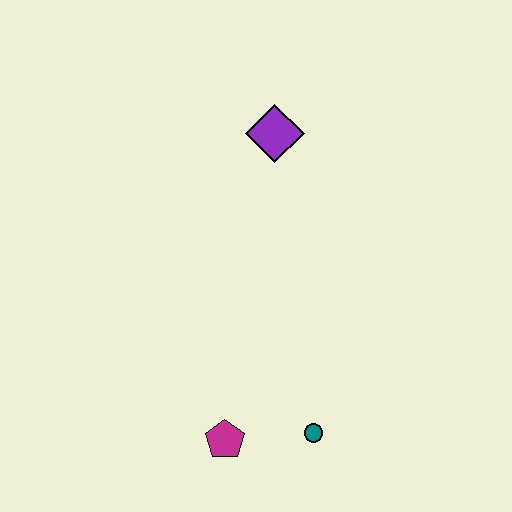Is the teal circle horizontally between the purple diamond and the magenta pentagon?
No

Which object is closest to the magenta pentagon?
The teal circle is closest to the magenta pentagon.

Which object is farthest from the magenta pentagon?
The purple diamond is farthest from the magenta pentagon.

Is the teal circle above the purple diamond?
No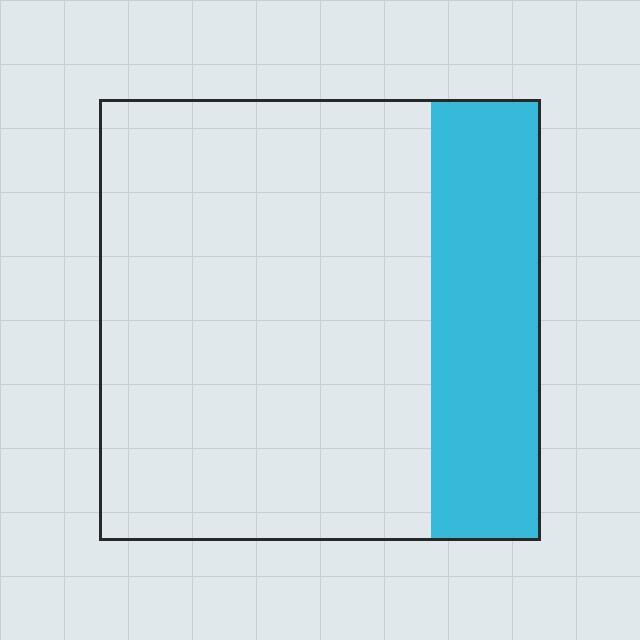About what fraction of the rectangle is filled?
About one quarter (1/4).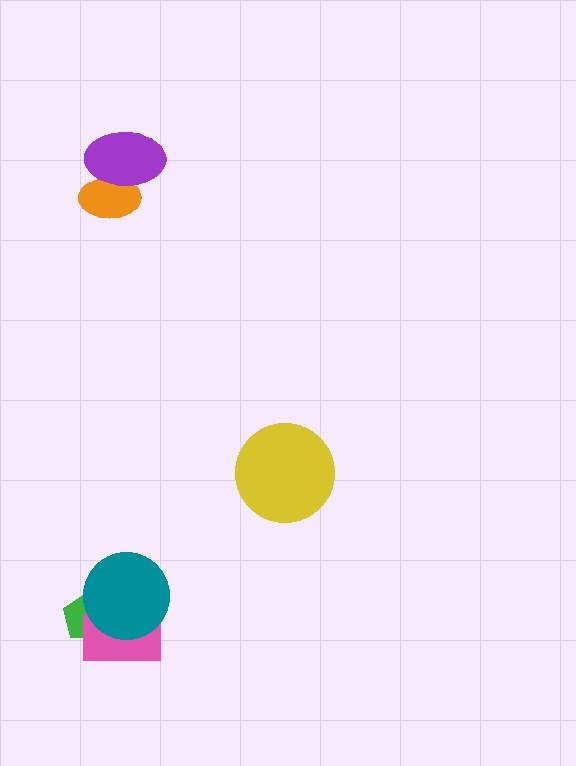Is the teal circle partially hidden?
No, no other shape covers it.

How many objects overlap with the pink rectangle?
2 objects overlap with the pink rectangle.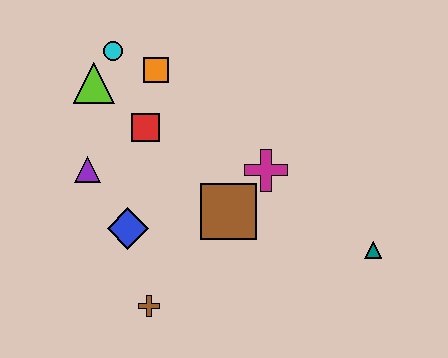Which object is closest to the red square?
The orange square is closest to the red square.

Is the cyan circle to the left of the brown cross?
Yes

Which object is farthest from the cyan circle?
The teal triangle is farthest from the cyan circle.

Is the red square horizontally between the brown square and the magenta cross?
No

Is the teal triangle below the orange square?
Yes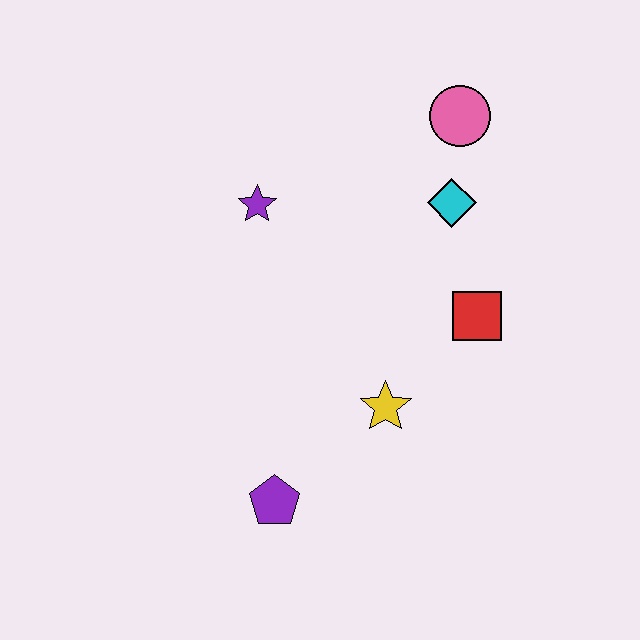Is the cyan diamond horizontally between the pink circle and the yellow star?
Yes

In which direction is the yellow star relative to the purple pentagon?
The yellow star is to the right of the purple pentagon.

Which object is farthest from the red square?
The purple pentagon is farthest from the red square.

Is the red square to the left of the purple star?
No